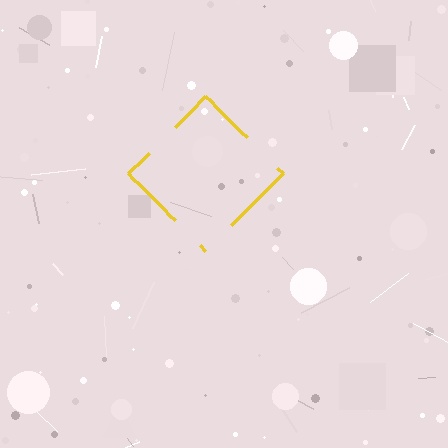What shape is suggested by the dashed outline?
The dashed outline suggests a diamond.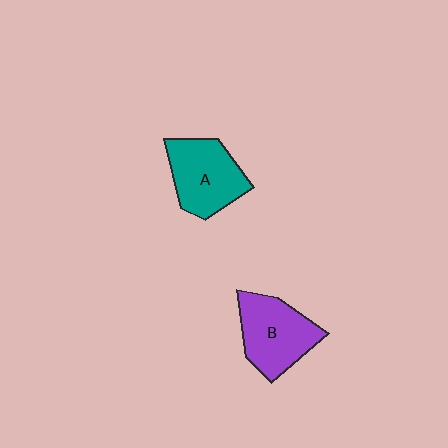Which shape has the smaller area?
Shape A (teal).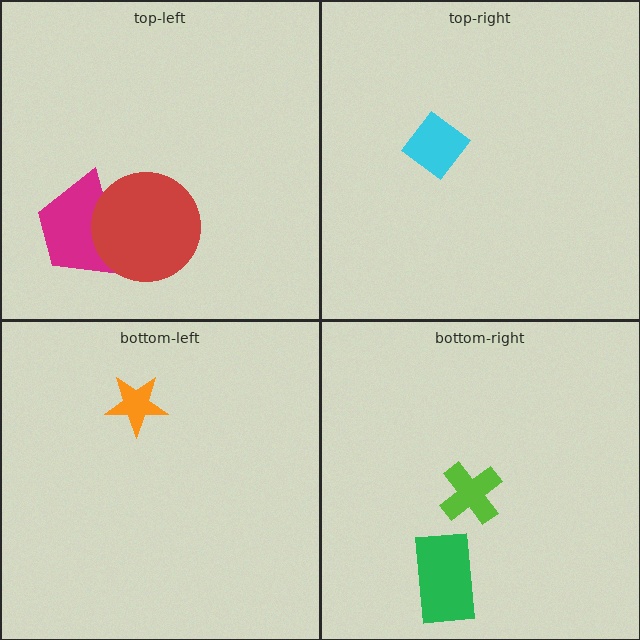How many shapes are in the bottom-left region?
1.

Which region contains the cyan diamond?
The top-right region.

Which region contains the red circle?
The top-left region.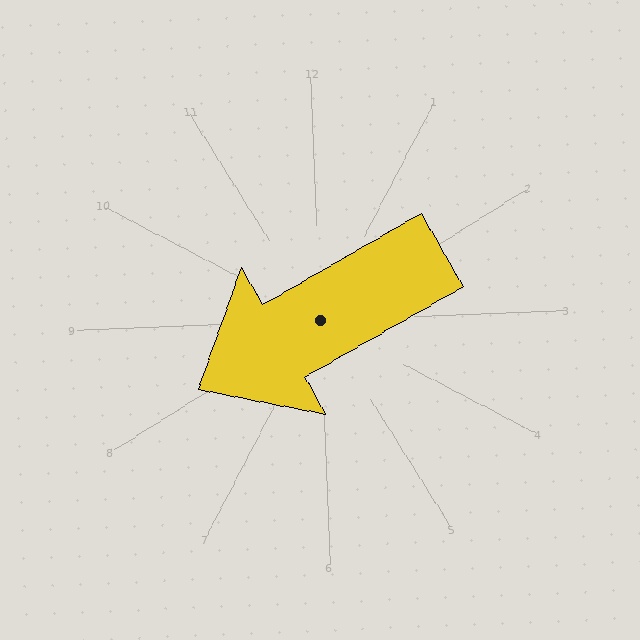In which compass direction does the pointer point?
Southwest.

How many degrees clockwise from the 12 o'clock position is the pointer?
Approximately 243 degrees.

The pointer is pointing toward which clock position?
Roughly 8 o'clock.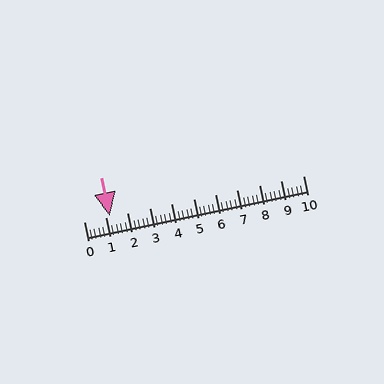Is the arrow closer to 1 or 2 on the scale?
The arrow is closer to 1.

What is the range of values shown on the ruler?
The ruler shows values from 0 to 10.